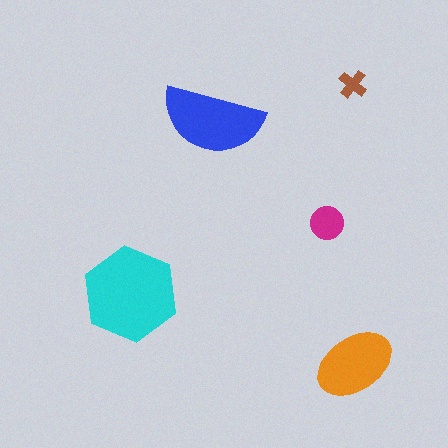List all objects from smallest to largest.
The brown cross, the magenta circle, the orange ellipse, the blue semicircle, the cyan hexagon.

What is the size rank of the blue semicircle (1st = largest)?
2nd.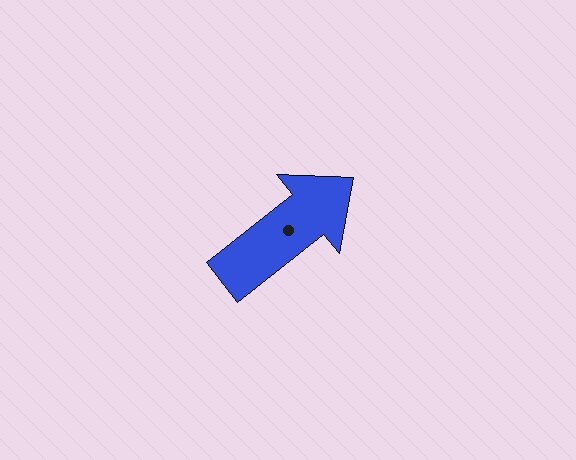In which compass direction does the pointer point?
Northeast.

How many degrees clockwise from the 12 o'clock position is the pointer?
Approximately 52 degrees.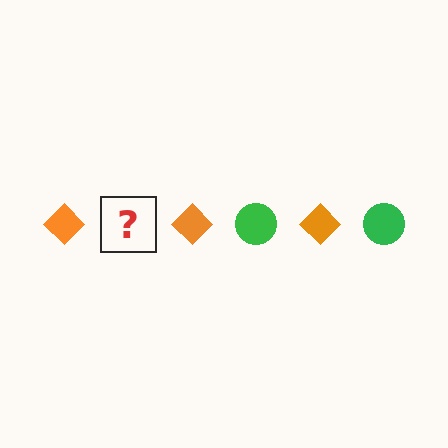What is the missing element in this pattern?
The missing element is a green circle.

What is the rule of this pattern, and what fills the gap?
The rule is that the pattern alternates between orange diamond and green circle. The gap should be filled with a green circle.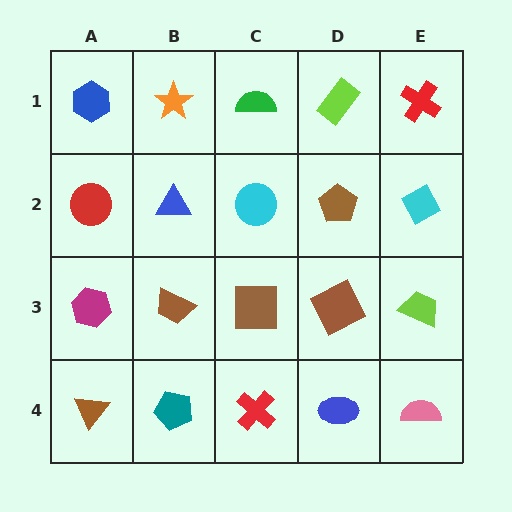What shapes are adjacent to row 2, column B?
An orange star (row 1, column B), a brown trapezoid (row 3, column B), a red circle (row 2, column A), a cyan circle (row 2, column C).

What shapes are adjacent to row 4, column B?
A brown trapezoid (row 3, column B), a brown triangle (row 4, column A), a red cross (row 4, column C).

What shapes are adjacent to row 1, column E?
A cyan diamond (row 2, column E), a lime rectangle (row 1, column D).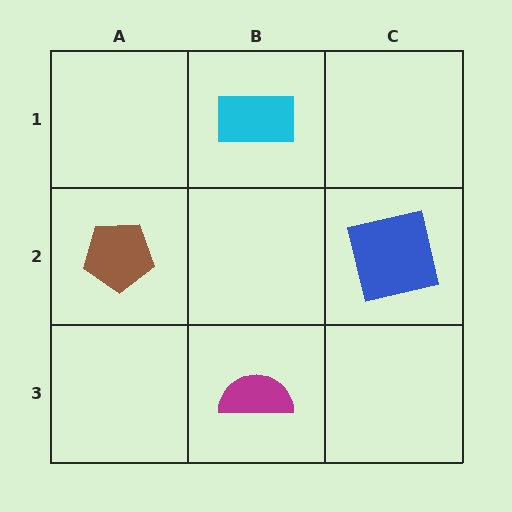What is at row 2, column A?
A brown pentagon.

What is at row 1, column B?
A cyan rectangle.